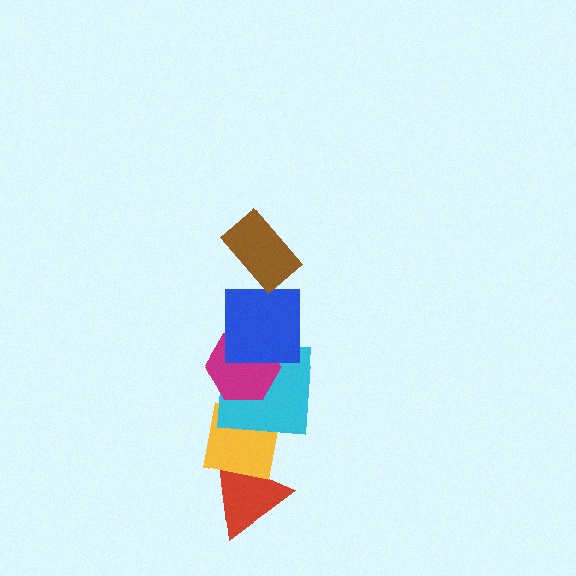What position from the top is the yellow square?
The yellow square is 5th from the top.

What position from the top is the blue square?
The blue square is 2nd from the top.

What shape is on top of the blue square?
The brown rectangle is on top of the blue square.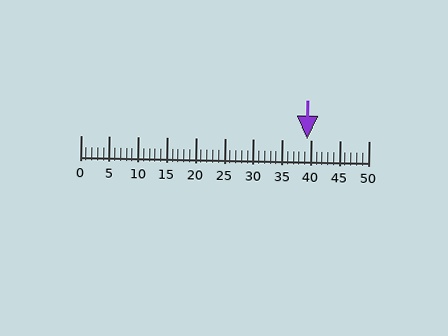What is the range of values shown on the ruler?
The ruler shows values from 0 to 50.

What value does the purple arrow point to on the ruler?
The purple arrow points to approximately 39.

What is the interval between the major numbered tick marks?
The major tick marks are spaced 5 units apart.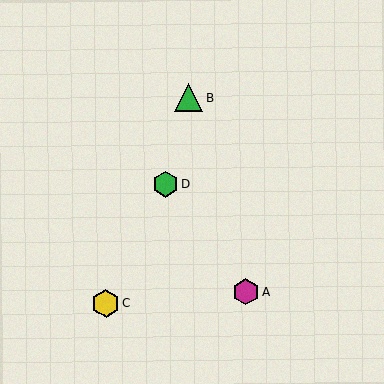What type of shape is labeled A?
Shape A is a magenta hexagon.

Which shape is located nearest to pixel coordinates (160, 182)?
The green hexagon (labeled D) at (165, 185) is nearest to that location.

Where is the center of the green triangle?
The center of the green triangle is at (189, 98).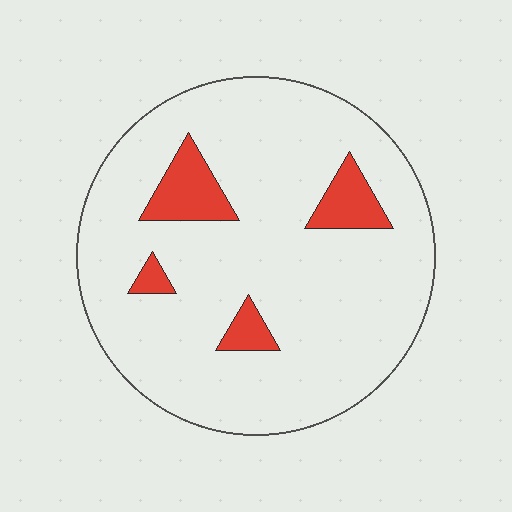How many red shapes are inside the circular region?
4.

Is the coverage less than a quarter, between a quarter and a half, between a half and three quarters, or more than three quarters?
Less than a quarter.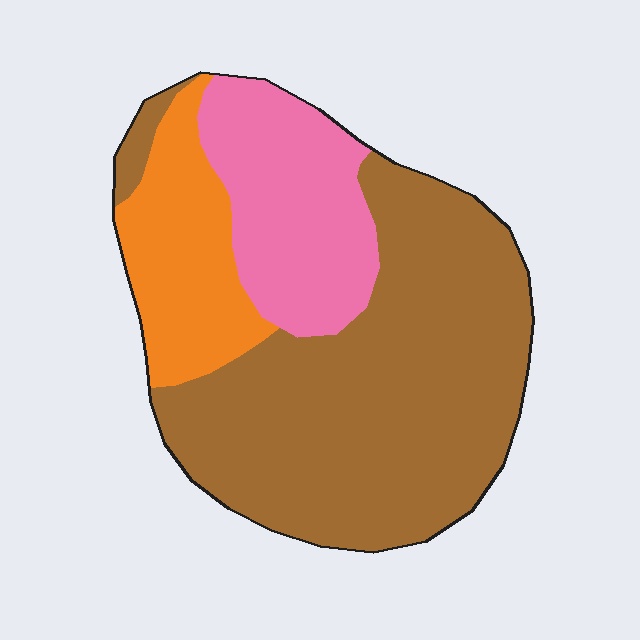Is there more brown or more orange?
Brown.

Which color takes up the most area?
Brown, at roughly 60%.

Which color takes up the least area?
Orange, at roughly 20%.